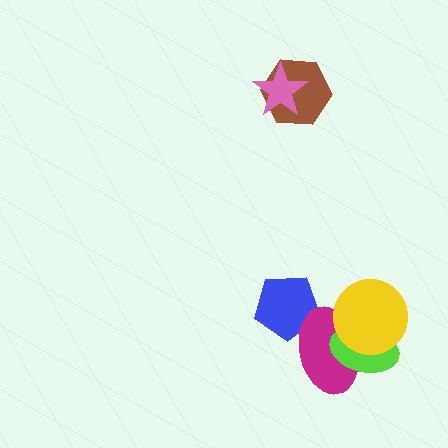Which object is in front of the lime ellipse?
The yellow circle is in front of the lime ellipse.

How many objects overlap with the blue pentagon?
1 object overlaps with the blue pentagon.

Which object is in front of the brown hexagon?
The pink star is in front of the brown hexagon.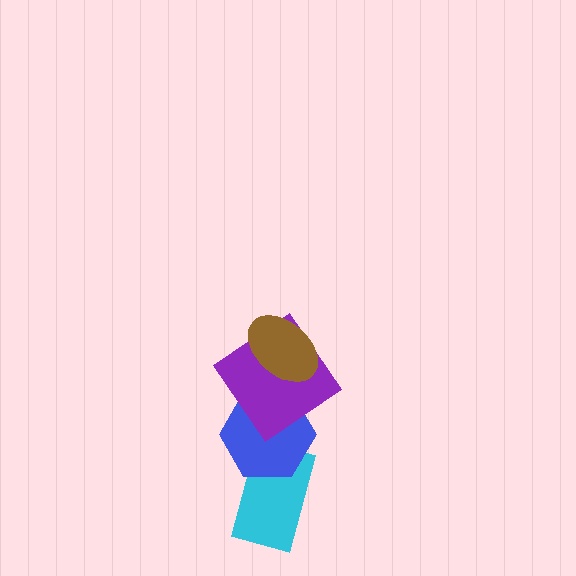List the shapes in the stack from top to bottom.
From top to bottom: the brown ellipse, the purple diamond, the blue hexagon, the cyan rectangle.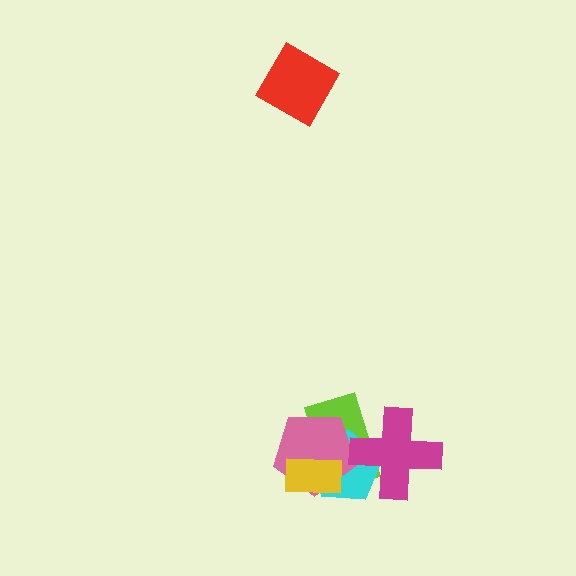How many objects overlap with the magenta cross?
2 objects overlap with the magenta cross.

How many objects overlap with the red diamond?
0 objects overlap with the red diamond.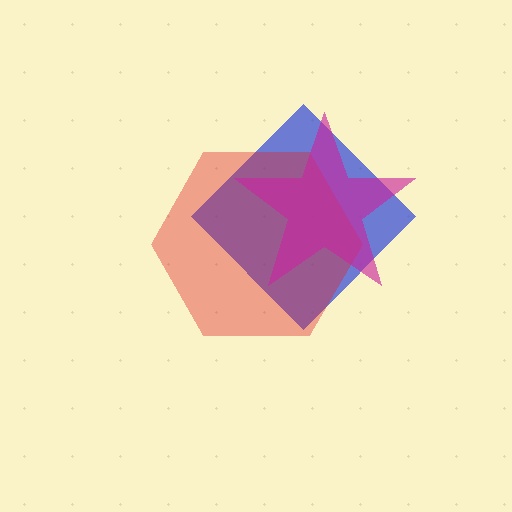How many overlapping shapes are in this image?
There are 3 overlapping shapes in the image.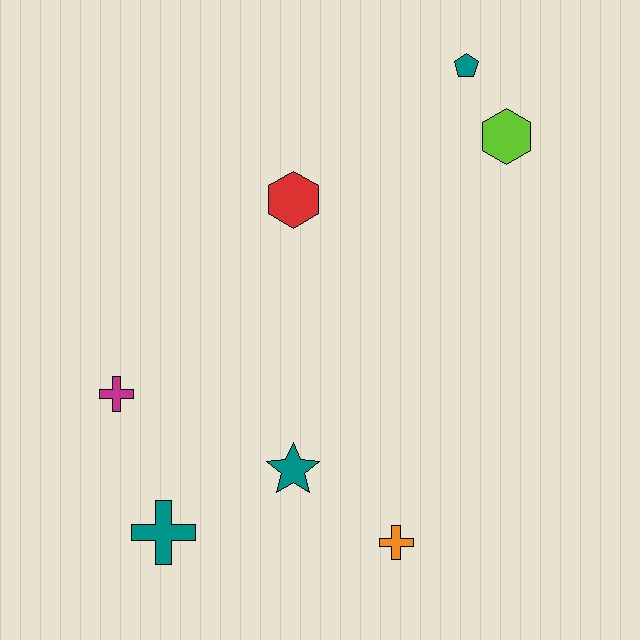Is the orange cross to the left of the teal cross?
No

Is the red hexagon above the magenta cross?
Yes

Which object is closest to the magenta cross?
The teal cross is closest to the magenta cross.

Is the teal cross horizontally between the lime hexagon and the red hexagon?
No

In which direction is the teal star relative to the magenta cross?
The teal star is to the right of the magenta cross.